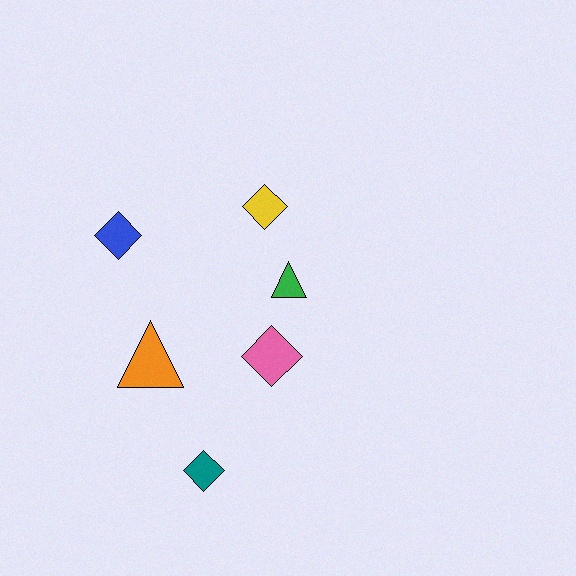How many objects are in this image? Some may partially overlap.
There are 6 objects.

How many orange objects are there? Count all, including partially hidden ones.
There is 1 orange object.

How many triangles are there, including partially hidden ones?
There are 2 triangles.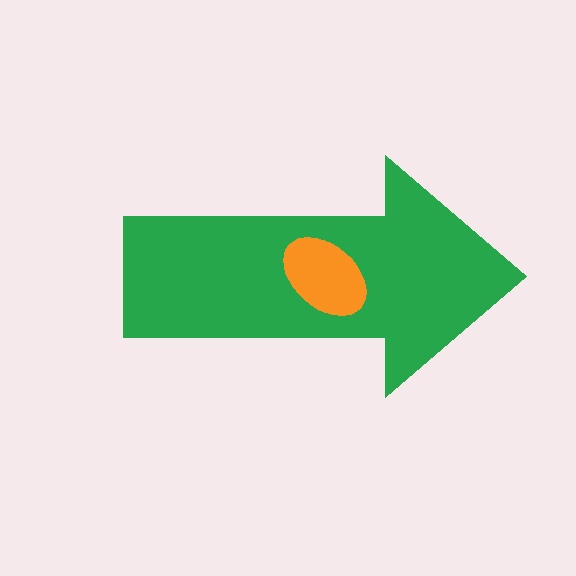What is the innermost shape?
The orange ellipse.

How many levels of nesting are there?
2.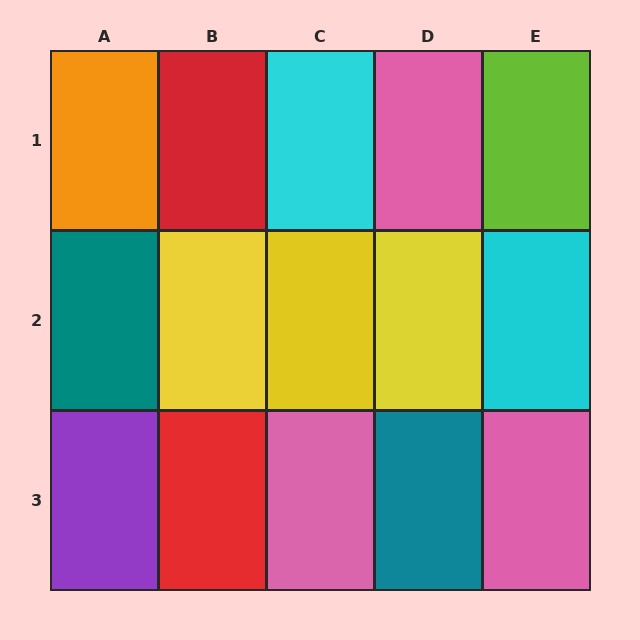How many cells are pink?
3 cells are pink.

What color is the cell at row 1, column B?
Red.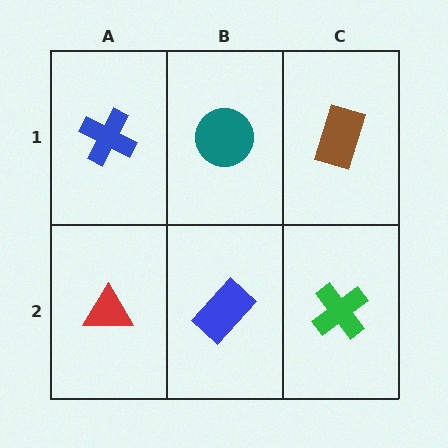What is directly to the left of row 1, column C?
A teal circle.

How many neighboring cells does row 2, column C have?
2.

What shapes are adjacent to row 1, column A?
A red triangle (row 2, column A), a teal circle (row 1, column B).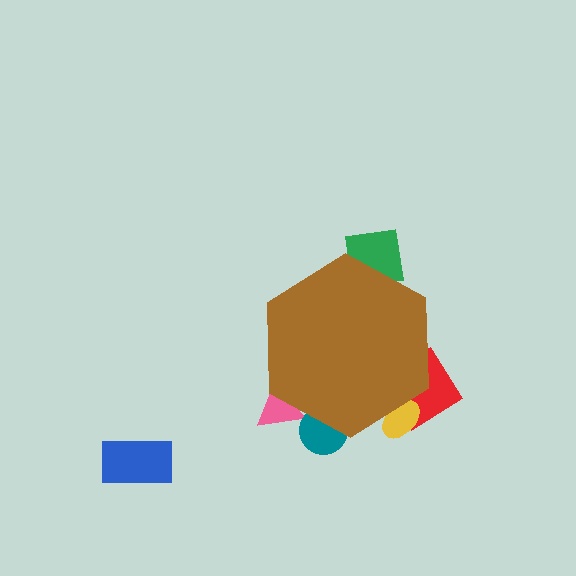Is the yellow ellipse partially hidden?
Yes, the yellow ellipse is partially hidden behind the brown hexagon.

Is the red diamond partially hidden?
Yes, the red diamond is partially hidden behind the brown hexagon.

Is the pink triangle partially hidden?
Yes, the pink triangle is partially hidden behind the brown hexagon.